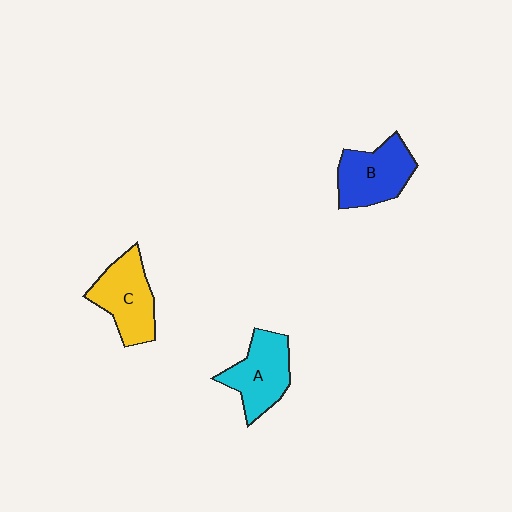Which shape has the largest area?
Shape C (yellow).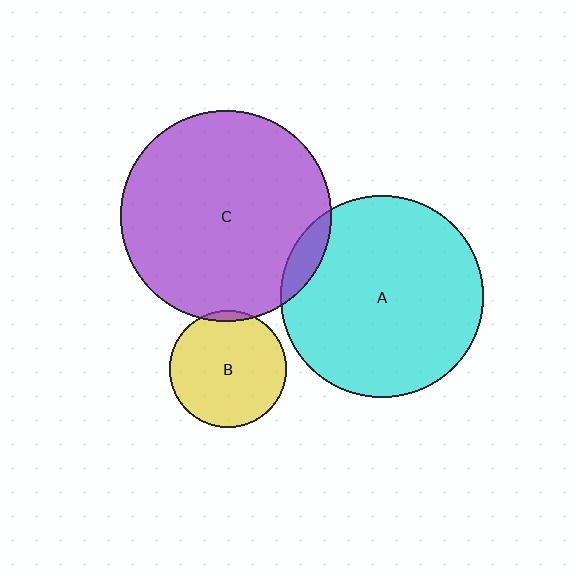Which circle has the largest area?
Circle C (purple).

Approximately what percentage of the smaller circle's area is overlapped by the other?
Approximately 5%.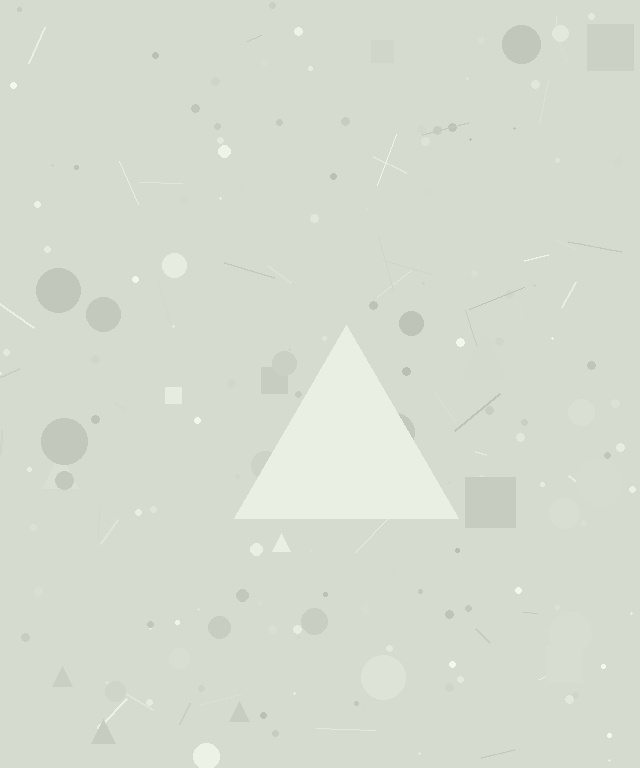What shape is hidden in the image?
A triangle is hidden in the image.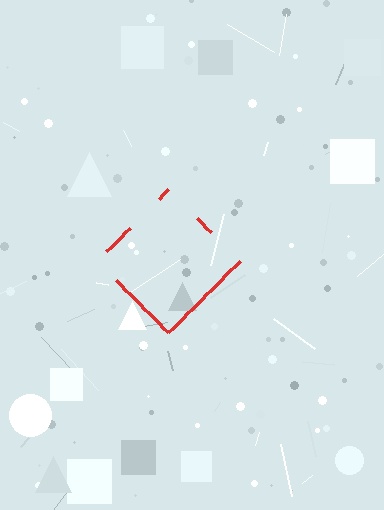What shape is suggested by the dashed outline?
The dashed outline suggests a diamond.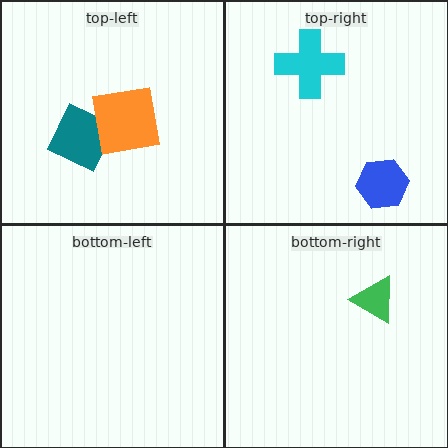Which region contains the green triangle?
The bottom-right region.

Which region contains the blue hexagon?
The top-right region.